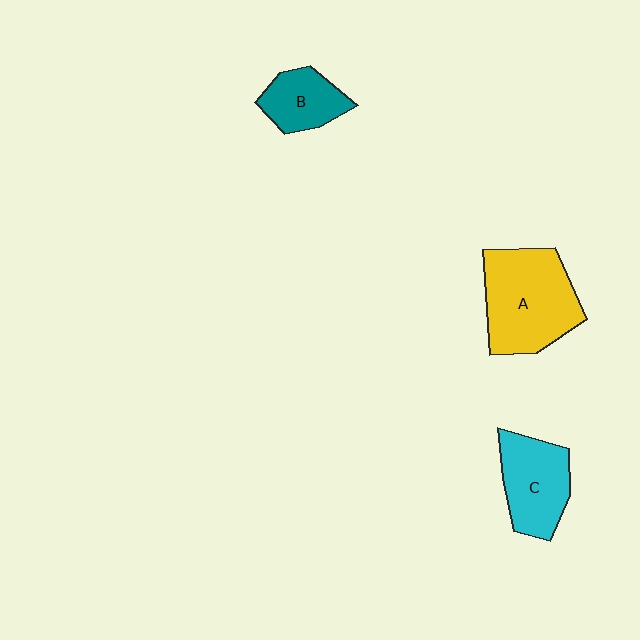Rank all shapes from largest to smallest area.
From largest to smallest: A (yellow), C (cyan), B (teal).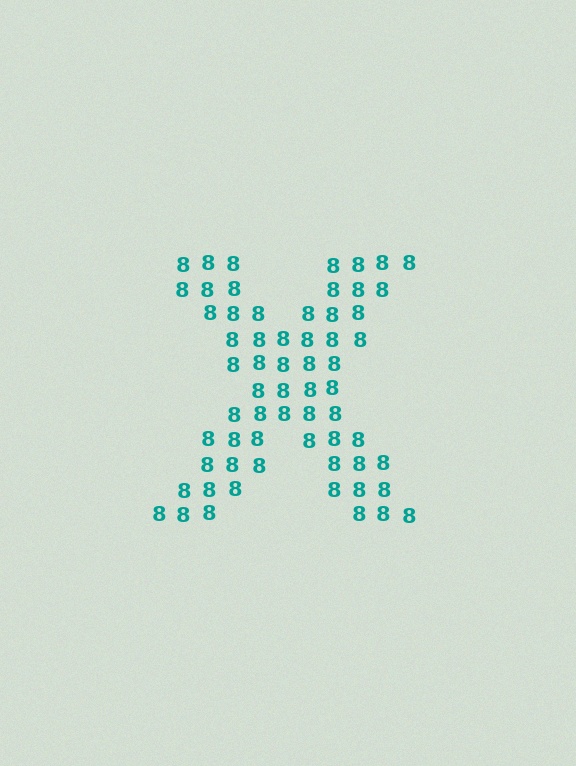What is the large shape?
The large shape is the letter X.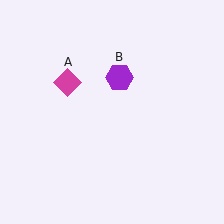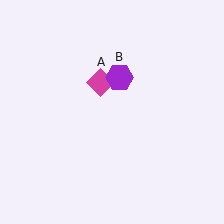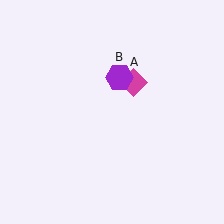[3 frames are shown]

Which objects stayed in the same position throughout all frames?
Purple hexagon (object B) remained stationary.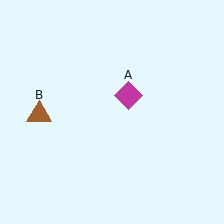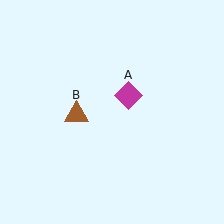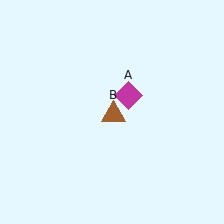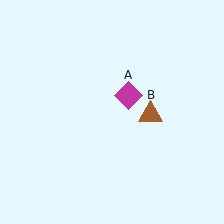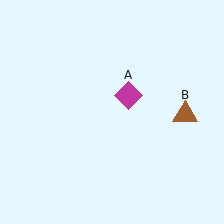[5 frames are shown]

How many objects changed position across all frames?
1 object changed position: brown triangle (object B).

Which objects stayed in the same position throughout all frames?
Magenta diamond (object A) remained stationary.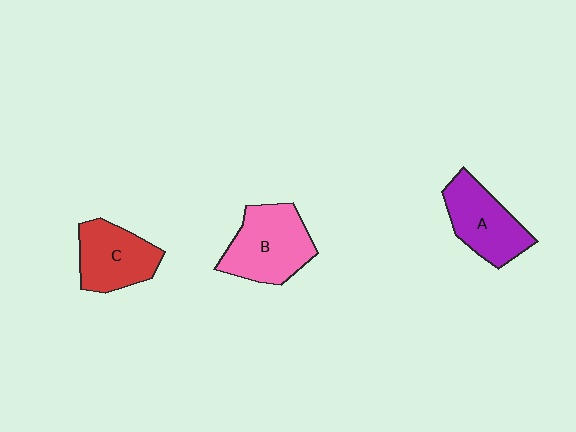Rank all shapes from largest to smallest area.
From largest to smallest: B (pink), A (purple), C (red).